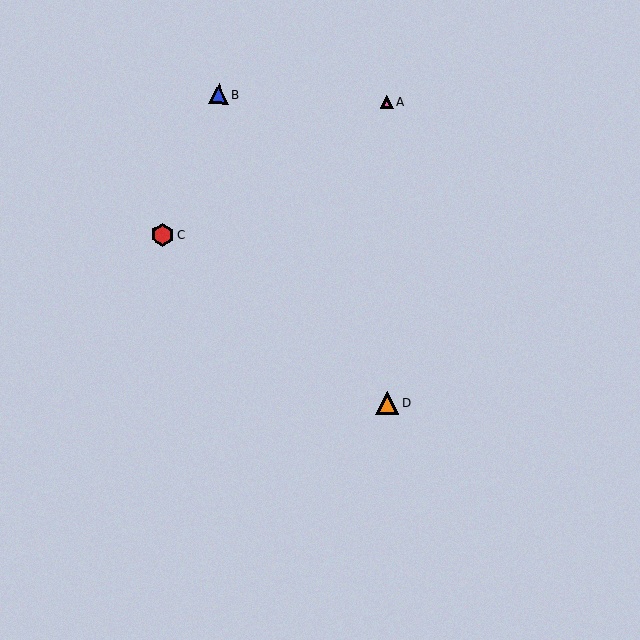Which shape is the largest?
The red hexagon (labeled C) is the largest.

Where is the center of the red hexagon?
The center of the red hexagon is at (163, 235).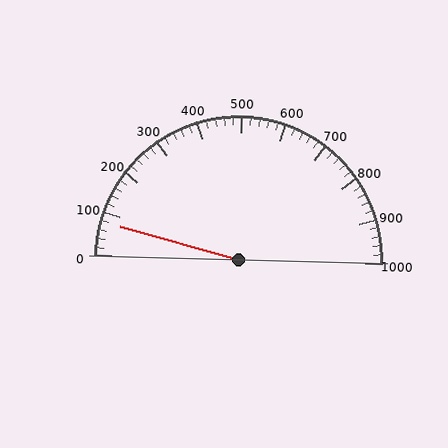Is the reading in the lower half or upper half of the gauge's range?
The reading is in the lower half of the range (0 to 1000).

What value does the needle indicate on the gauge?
The needle indicates approximately 80.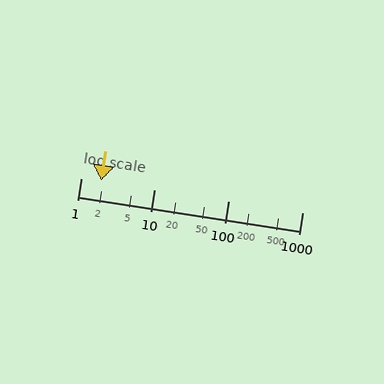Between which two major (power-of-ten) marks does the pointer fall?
The pointer is between 1 and 10.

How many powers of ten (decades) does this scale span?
The scale spans 3 decades, from 1 to 1000.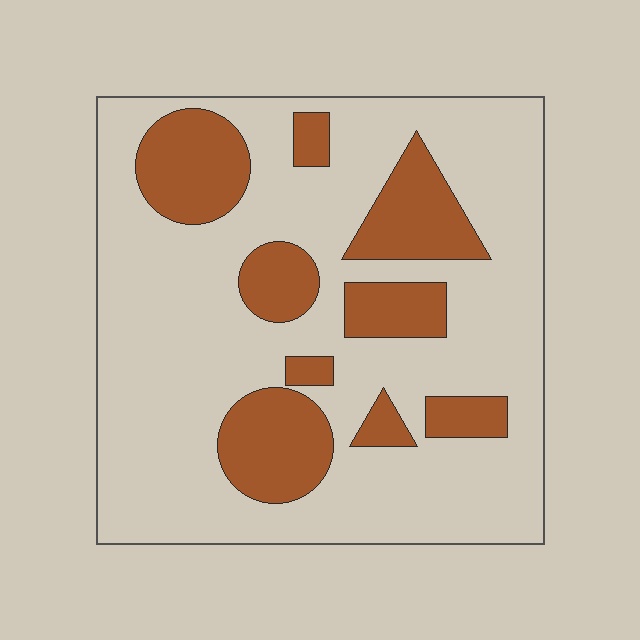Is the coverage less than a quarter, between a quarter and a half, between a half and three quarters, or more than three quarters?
Between a quarter and a half.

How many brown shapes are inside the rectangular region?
9.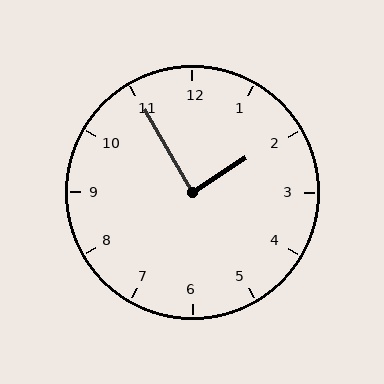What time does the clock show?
1:55.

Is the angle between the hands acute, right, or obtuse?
It is right.